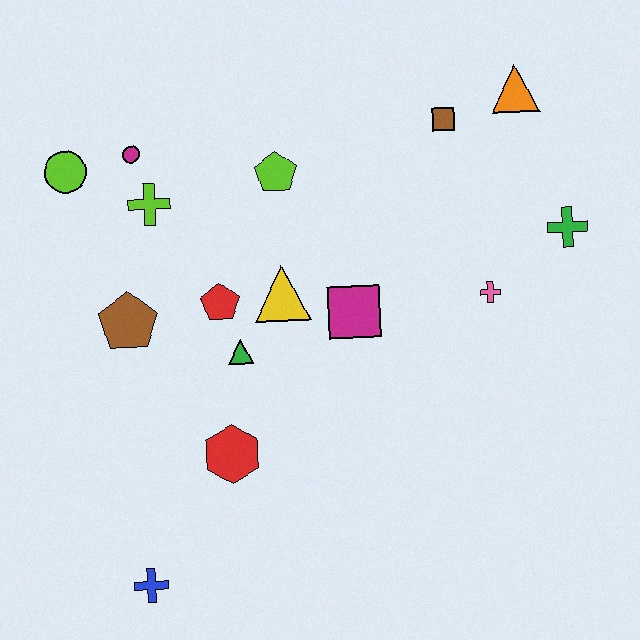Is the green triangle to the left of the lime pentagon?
Yes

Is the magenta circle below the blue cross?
No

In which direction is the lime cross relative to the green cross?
The lime cross is to the left of the green cross.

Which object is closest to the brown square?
The orange triangle is closest to the brown square.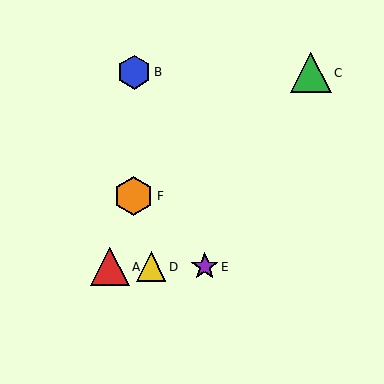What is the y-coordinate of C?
Object C is at y≈73.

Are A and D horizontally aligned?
Yes, both are at y≈267.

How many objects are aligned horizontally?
3 objects (A, D, E) are aligned horizontally.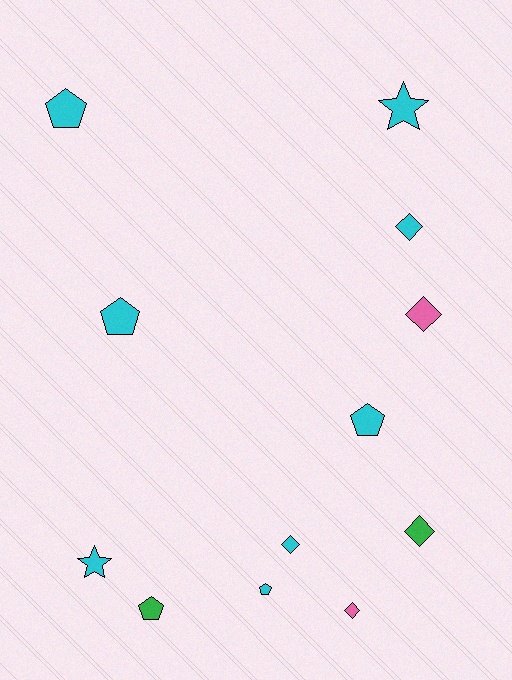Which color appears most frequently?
Cyan, with 8 objects.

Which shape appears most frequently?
Pentagon, with 5 objects.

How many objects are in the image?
There are 12 objects.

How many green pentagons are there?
There is 1 green pentagon.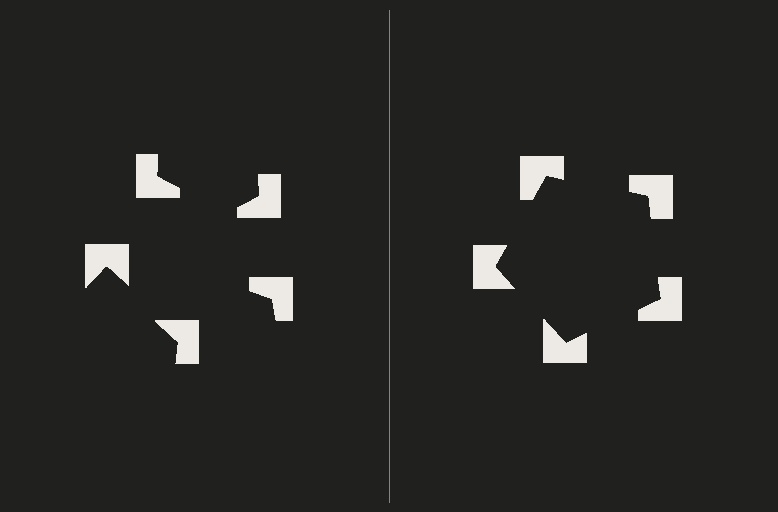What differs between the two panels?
The notched squares are positioned identically on both sides; only the wedge orientations differ. On the right they align to a pentagon; on the left they are misaligned.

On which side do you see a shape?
An illusory pentagon appears on the right side. On the left side the wedge cuts are rotated, so no coherent shape forms.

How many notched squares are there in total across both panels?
10 — 5 on each side.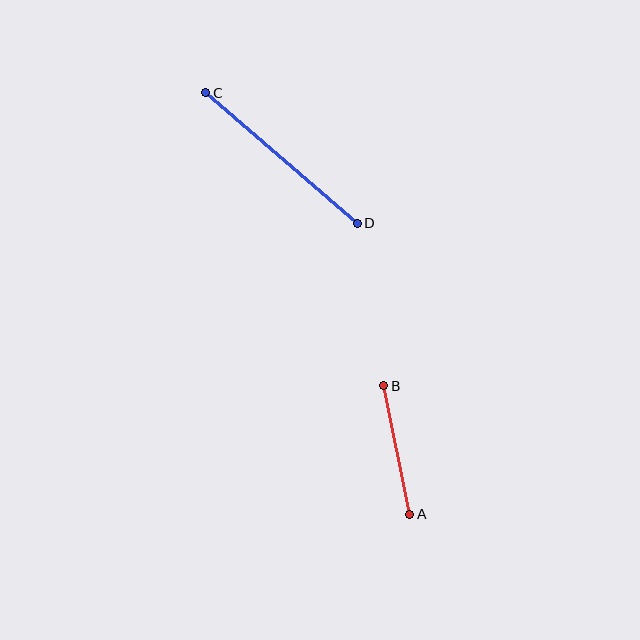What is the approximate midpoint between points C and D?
The midpoint is at approximately (281, 158) pixels.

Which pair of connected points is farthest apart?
Points C and D are farthest apart.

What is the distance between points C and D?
The distance is approximately 200 pixels.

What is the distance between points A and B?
The distance is approximately 131 pixels.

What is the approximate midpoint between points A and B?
The midpoint is at approximately (397, 450) pixels.